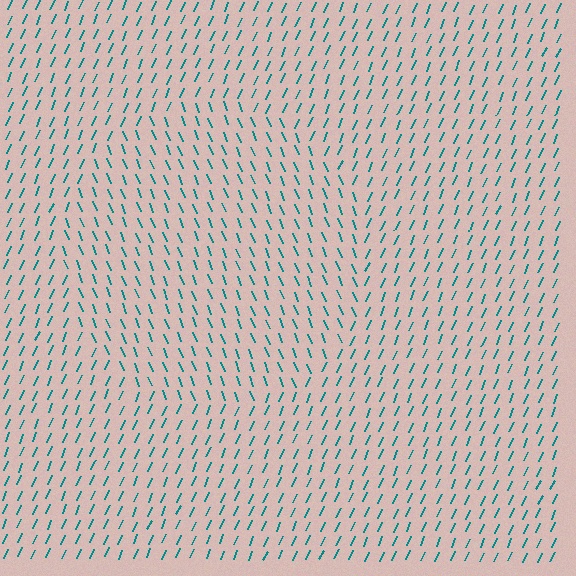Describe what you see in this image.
The image is filled with small teal line segments. A circle region in the image has lines oriented differently from the surrounding lines, creating a visible texture boundary.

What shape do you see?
I see a circle.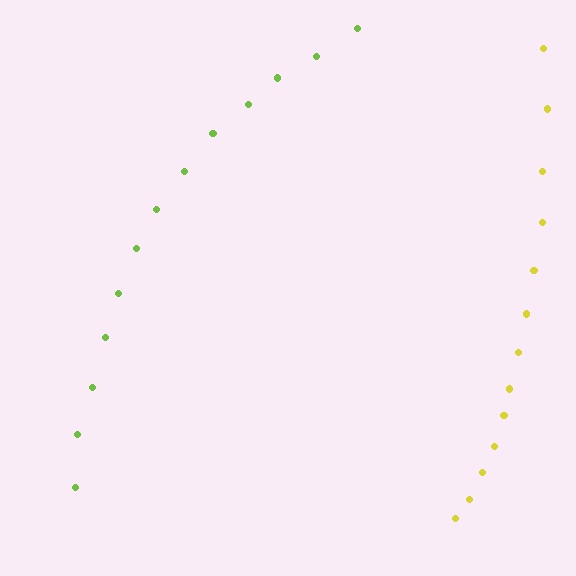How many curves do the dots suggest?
There are 2 distinct paths.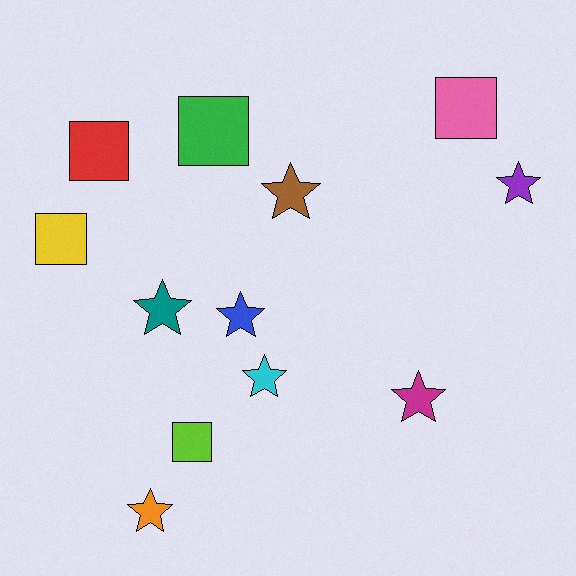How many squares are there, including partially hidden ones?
There are 5 squares.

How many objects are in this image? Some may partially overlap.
There are 12 objects.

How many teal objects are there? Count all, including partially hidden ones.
There is 1 teal object.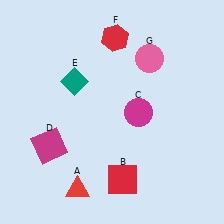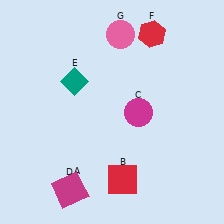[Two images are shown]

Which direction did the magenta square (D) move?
The magenta square (D) moved down.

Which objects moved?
The objects that moved are: the magenta square (D), the red hexagon (F), the pink circle (G).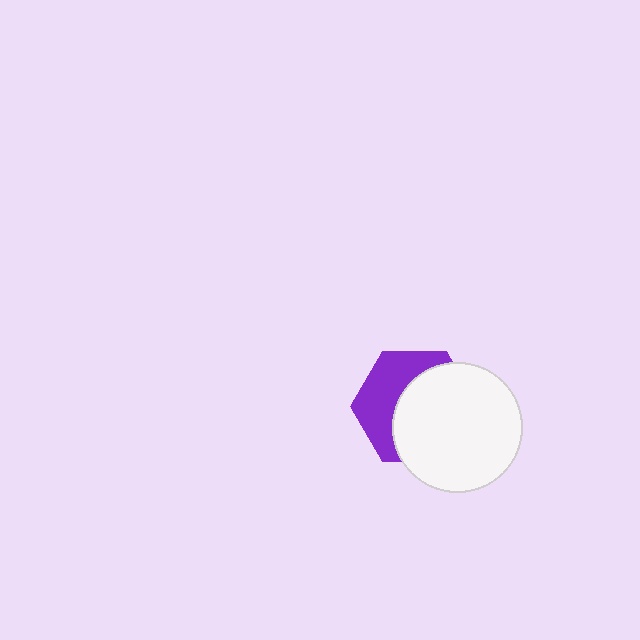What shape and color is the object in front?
The object in front is a white circle.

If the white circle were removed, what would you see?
You would see the complete purple hexagon.